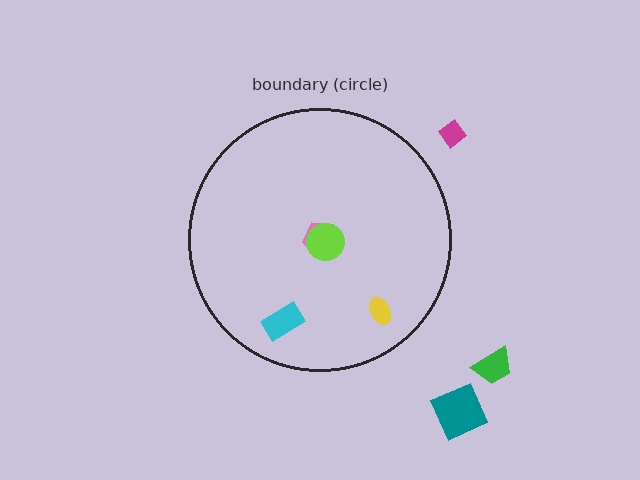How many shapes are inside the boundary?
4 inside, 3 outside.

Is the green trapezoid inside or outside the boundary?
Outside.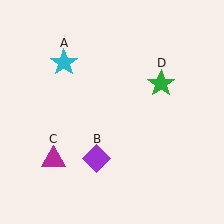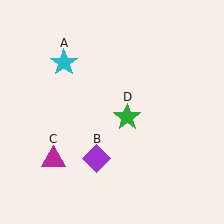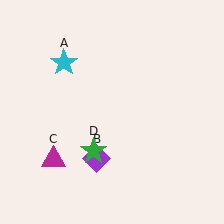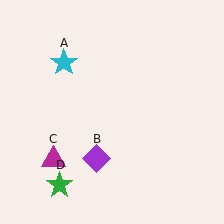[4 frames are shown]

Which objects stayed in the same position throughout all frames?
Cyan star (object A) and purple diamond (object B) and magenta triangle (object C) remained stationary.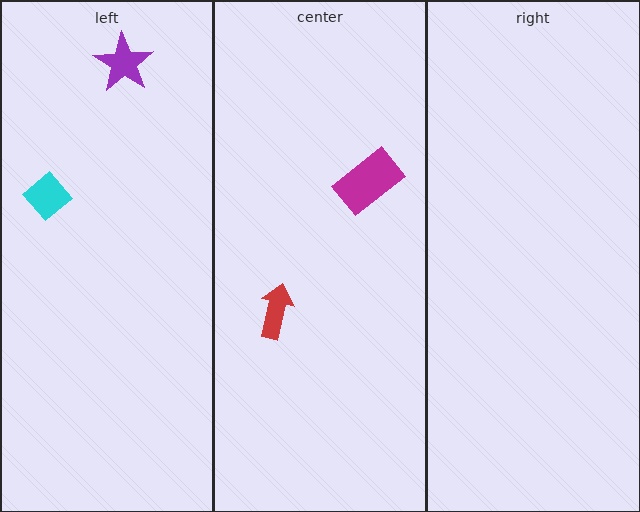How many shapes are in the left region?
2.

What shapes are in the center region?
The red arrow, the magenta rectangle.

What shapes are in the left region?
The purple star, the cyan diamond.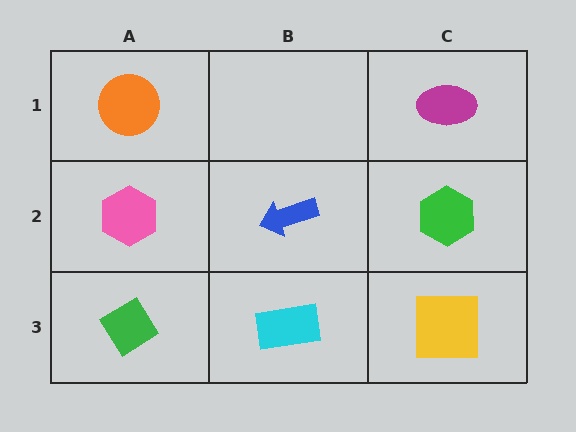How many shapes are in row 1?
2 shapes.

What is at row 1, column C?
A magenta ellipse.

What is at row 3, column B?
A cyan rectangle.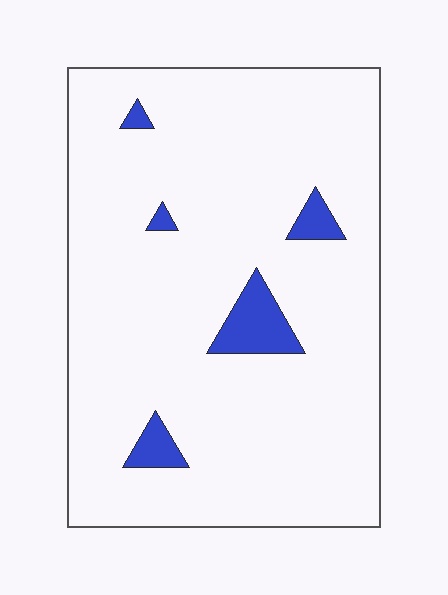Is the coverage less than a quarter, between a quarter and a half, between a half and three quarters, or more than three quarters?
Less than a quarter.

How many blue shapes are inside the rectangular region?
5.